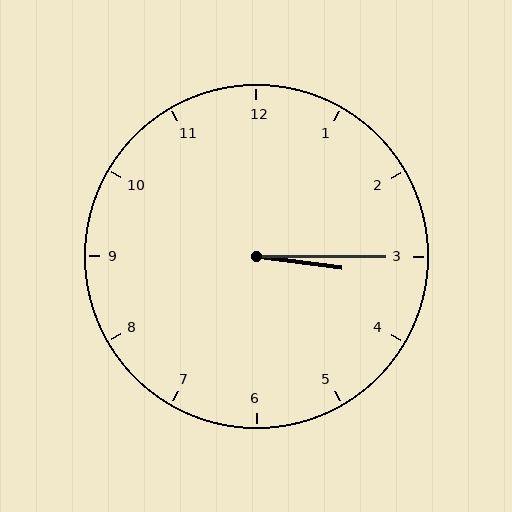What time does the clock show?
3:15.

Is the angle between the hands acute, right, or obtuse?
It is acute.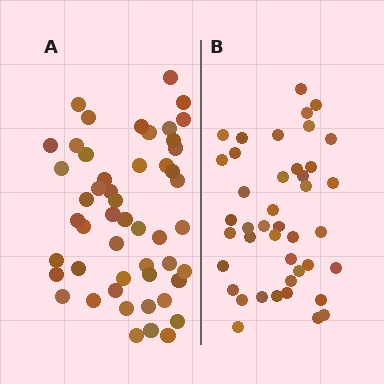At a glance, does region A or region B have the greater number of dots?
Region A (the left region) has more dots.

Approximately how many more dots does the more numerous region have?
Region A has roughly 8 or so more dots than region B.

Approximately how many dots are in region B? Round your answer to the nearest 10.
About 40 dots. (The exact count is 42, which rounds to 40.)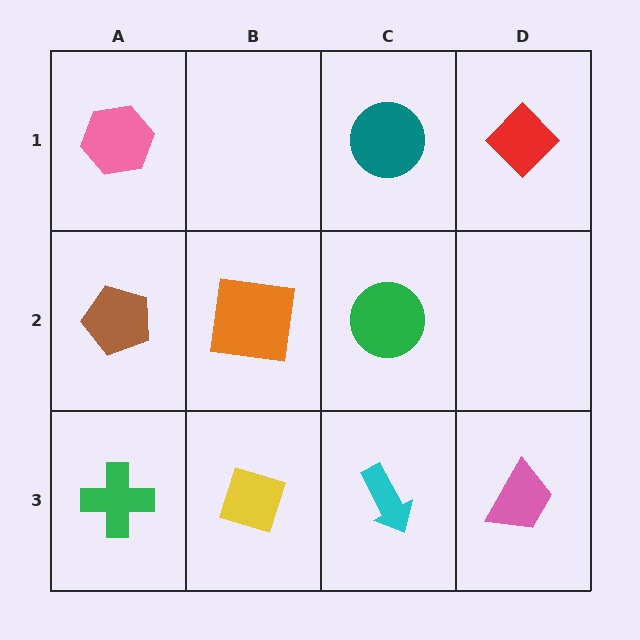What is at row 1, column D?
A red diamond.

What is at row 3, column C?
A cyan arrow.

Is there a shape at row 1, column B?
No, that cell is empty.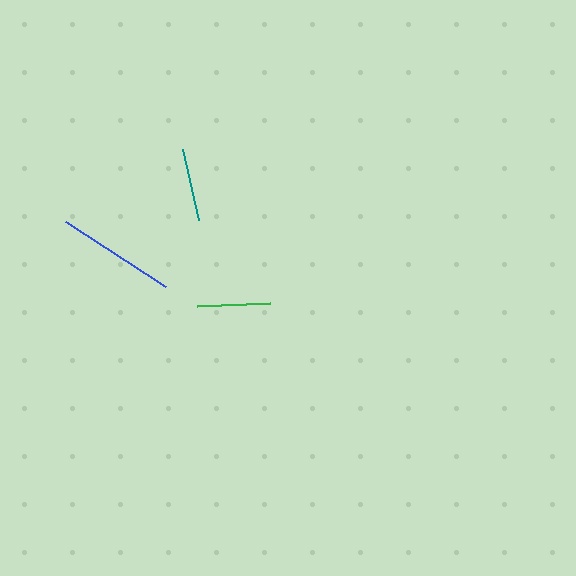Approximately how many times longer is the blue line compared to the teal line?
The blue line is approximately 1.6 times the length of the teal line.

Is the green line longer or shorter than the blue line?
The blue line is longer than the green line.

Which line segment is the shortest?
The teal line is the shortest at approximately 73 pixels.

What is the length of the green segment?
The green segment is approximately 74 pixels long.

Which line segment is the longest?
The blue line is the longest at approximately 119 pixels.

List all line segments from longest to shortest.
From longest to shortest: blue, green, teal.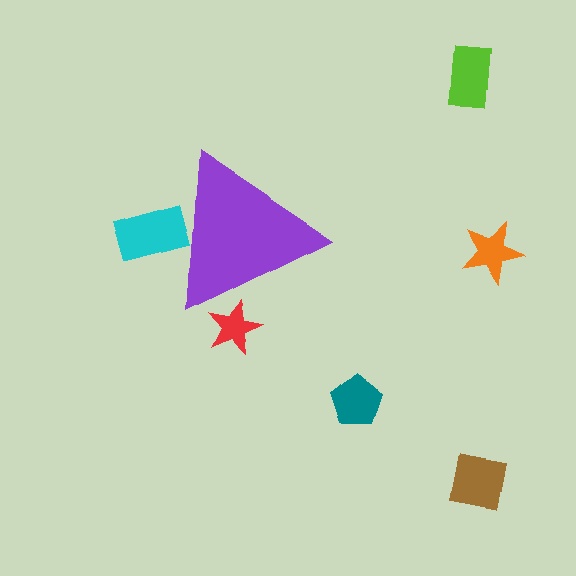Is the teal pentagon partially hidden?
No, the teal pentagon is fully visible.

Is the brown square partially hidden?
No, the brown square is fully visible.